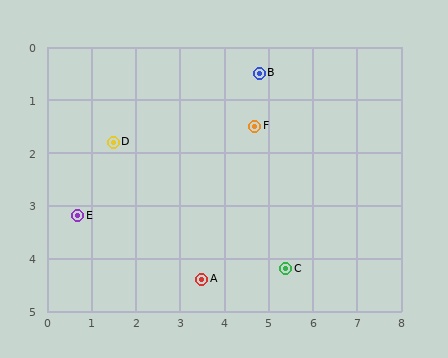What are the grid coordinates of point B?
Point B is at approximately (4.8, 0.5).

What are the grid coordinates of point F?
Point F is at approximately (4.7, 1.5).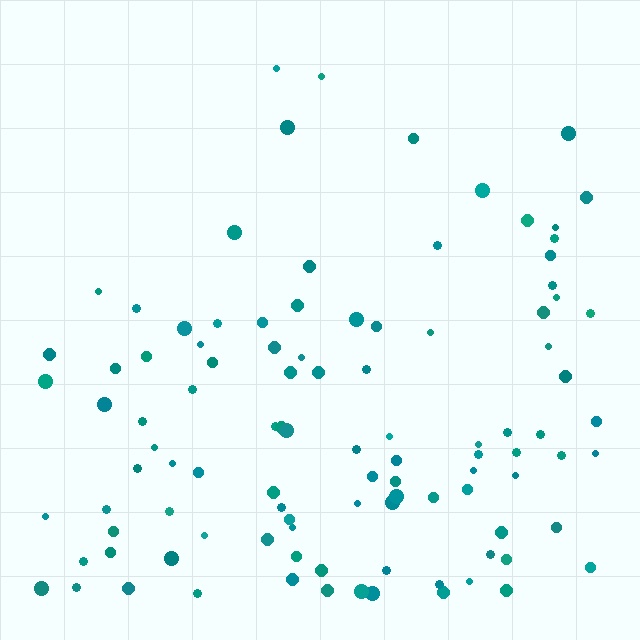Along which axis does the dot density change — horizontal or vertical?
Vertical.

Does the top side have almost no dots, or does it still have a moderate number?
Still a moderate number, just noticeably fewer than the bottom.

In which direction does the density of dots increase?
From top to bottom, with the bottom side densest.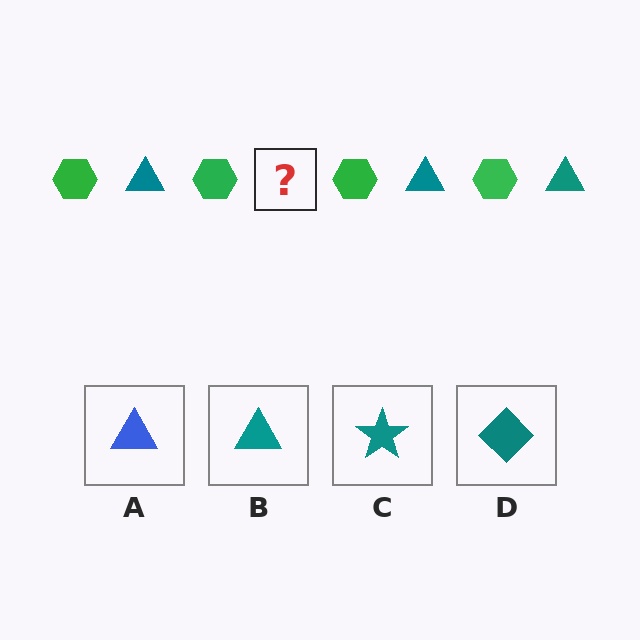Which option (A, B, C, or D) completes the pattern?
B.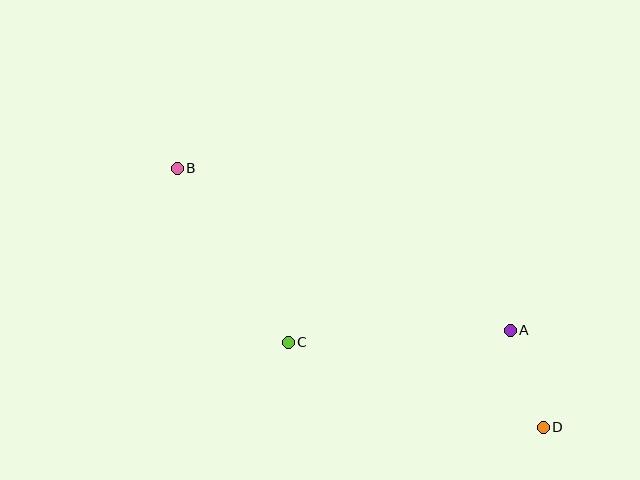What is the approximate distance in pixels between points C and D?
The distance between C and D is approximately 269 pixels.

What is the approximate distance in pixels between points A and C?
The distance between A and C is approximately 222 pixels.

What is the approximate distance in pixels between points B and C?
The distance between B and C is approximately 206 pixels.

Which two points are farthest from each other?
Points B and D are farthest from each other.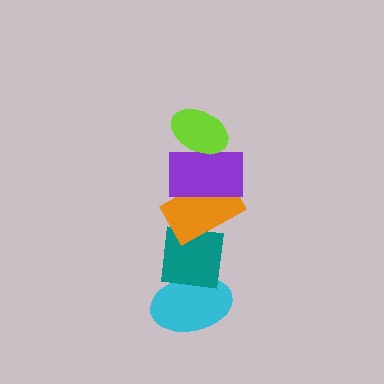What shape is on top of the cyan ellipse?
The teal square is on top of the cyan ellipse.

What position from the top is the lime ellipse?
The lime ellipse is 1st from the top.